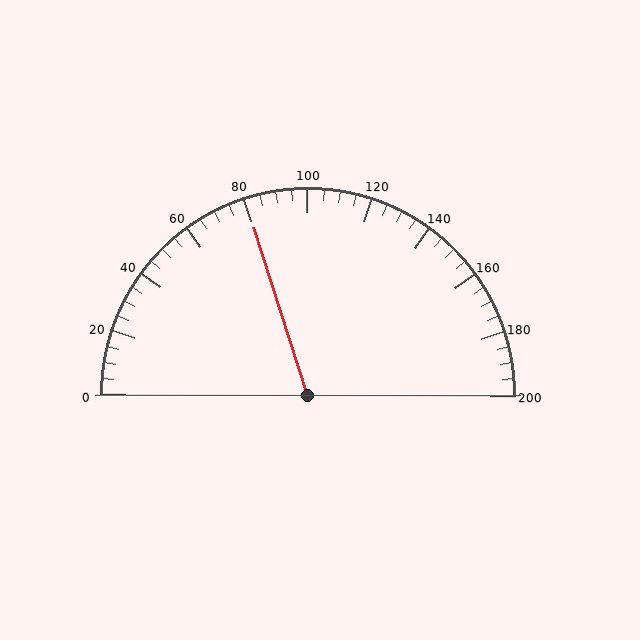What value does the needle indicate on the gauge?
The needle indicates approximately 80.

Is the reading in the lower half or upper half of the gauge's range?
The reading is in the lower half of the range (0 to 200).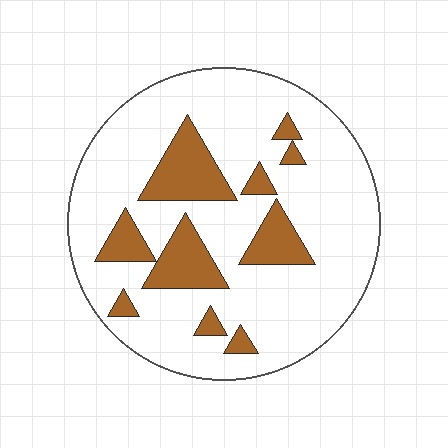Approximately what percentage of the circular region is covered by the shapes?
Approximately 20%.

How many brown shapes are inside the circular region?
10.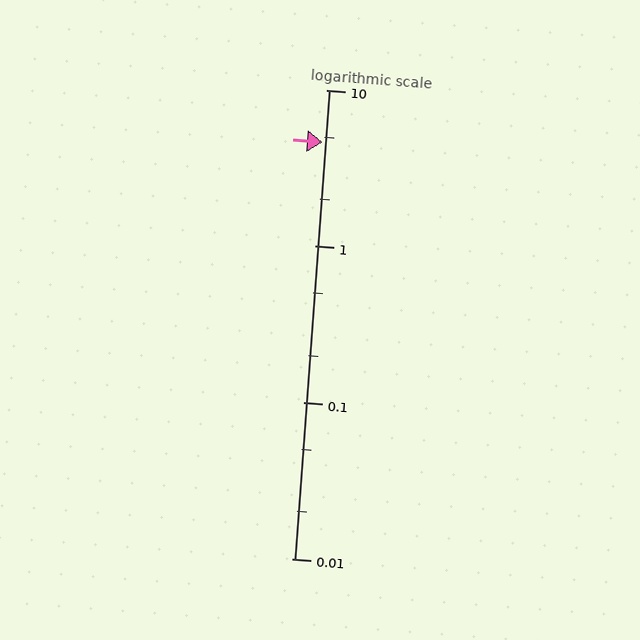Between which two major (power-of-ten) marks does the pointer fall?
The pointer is between 1 and 10.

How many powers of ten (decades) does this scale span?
The scale spans 3 decades, from 0.01 to 10.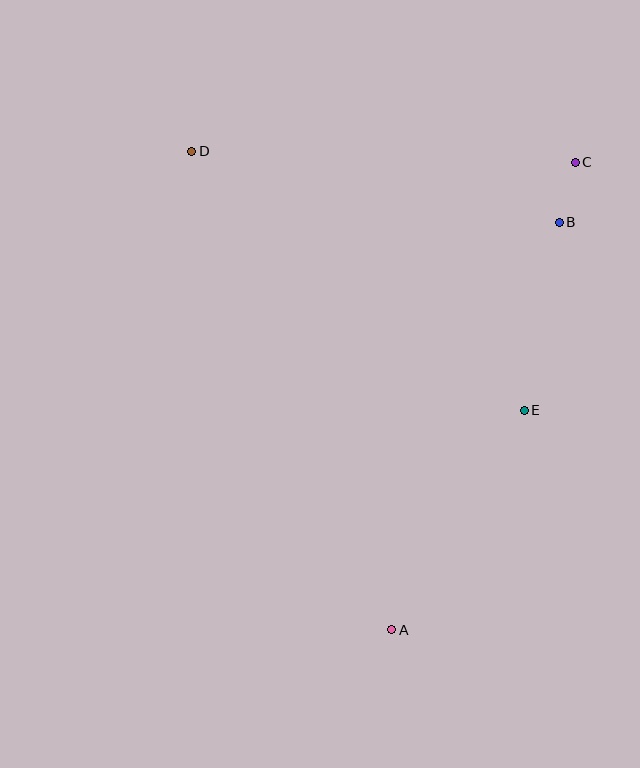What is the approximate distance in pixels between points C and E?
The distance between C and E is approximately 253 pixels.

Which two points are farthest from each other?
Points A and D are farthest from each other.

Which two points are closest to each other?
Points B and C are closest to each other.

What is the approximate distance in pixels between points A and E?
The distance between A and E is approximately 257 pixels.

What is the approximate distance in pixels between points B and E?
The distance between B and E is approximately 191 pixels.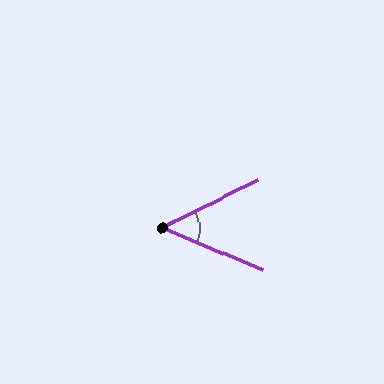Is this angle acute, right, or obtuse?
It is acute.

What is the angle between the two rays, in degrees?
Approximately 49 degrees.